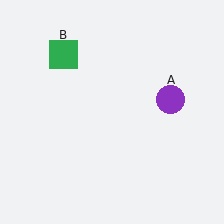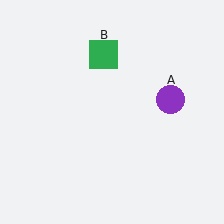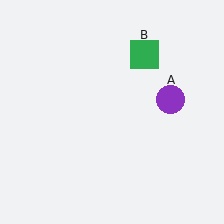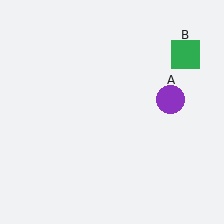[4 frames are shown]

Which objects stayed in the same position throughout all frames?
Purple circle (object A) remained stationary.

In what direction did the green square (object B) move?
The green square (object B) moved right.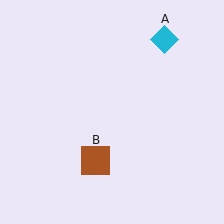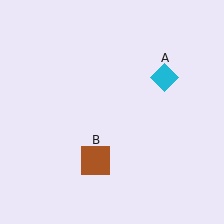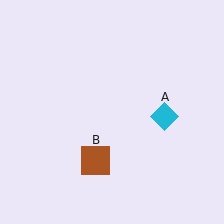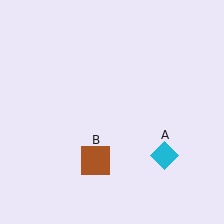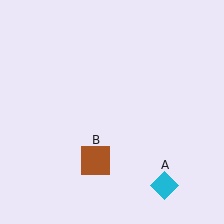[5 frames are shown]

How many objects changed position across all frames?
1 object changed position: cyan diamond (object A).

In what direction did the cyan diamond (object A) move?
The cyan diamond (object A) moved down.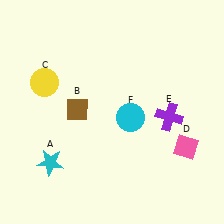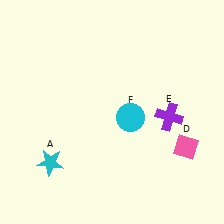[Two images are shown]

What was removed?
The yellow circle (C), the brown diamond (B) were removed in Image 2.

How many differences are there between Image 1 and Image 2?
There are 2 differences between the two images.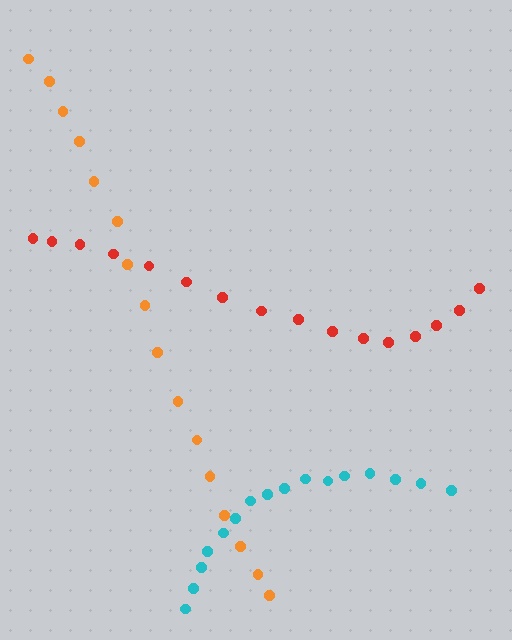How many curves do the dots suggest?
There are 3 distinct paths.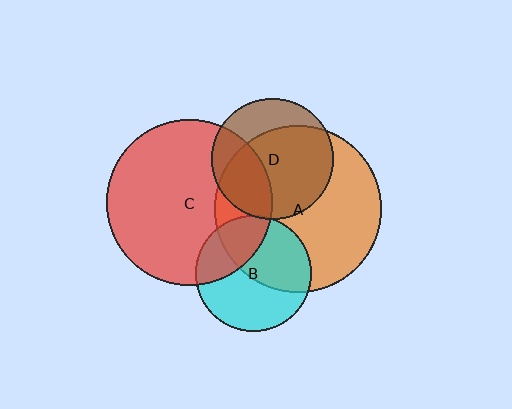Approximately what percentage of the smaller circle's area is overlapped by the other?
Approximately 30%.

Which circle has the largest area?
Circle A (orange).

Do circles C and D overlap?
Yes.